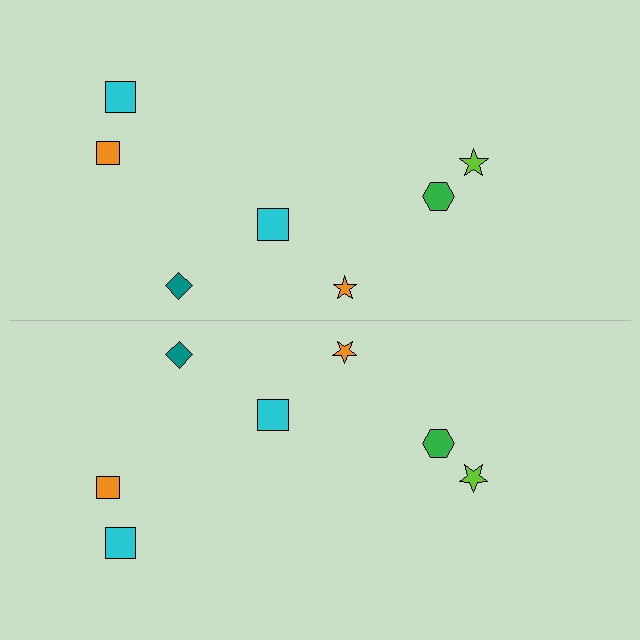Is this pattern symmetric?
Yes, this pattern has bilateral (reflection) symmetry.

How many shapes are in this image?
There are 14 shapes in this image.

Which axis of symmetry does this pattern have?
The pattern has a horizontal axis of symmetry running through the center of the image.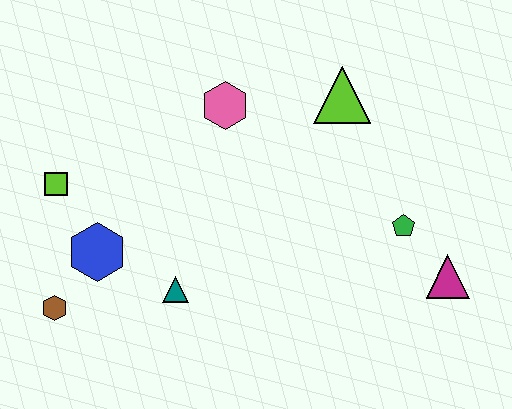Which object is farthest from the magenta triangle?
The lime square is farthest from the magenta triangle.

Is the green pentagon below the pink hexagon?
Yes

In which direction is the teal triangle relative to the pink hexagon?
The teal triangle is below the pink hexagon.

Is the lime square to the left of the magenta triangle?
Yes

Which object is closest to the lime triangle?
The pink hexagon is closest to the lime triangle.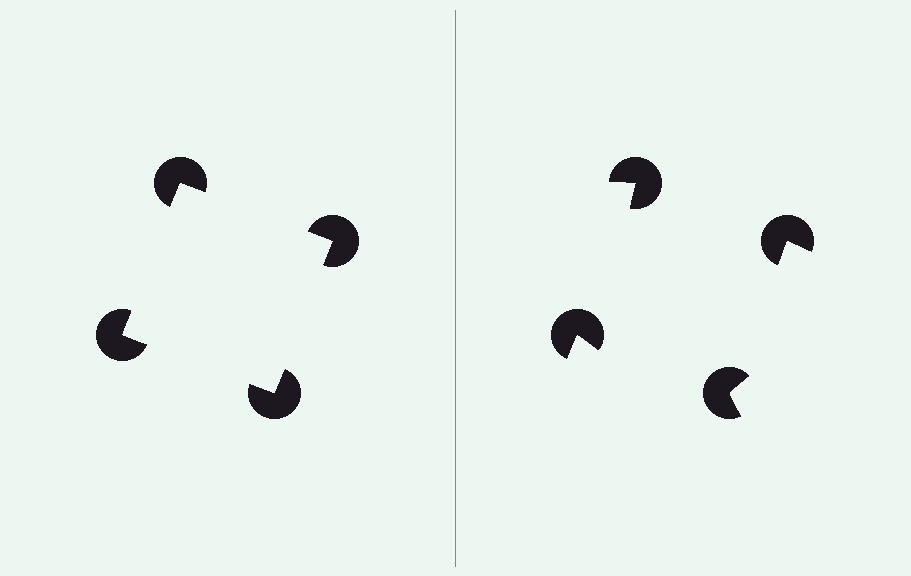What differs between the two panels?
The pac-man discs are positioned identically on both sides; only the wedge orientations differ. On the left they align to a square; on the right they are misaligned.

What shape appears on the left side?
An illusory square.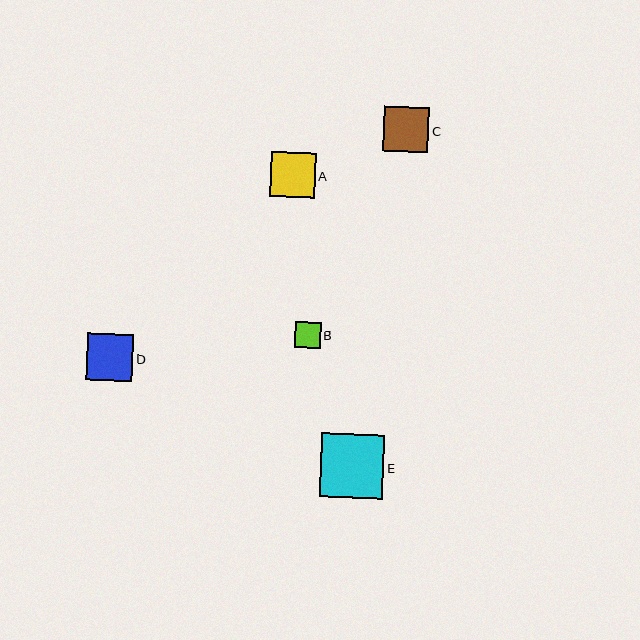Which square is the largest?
Square E is the largest with a size of approximately 64 pixels.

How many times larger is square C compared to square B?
Square C is approximately 1.7 times the size of square B.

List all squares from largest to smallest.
From largest to smallest: E, D, A, C, B.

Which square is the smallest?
Square B is the smallest with a size of approximately 26 pixels.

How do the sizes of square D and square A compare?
Square D and square A are approximately the same size.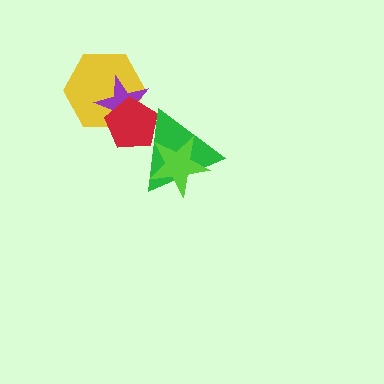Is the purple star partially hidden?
Yes, it is partially covered by another shape.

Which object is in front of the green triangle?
The lime star is in front of the green triangle.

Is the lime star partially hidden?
No, no other shape covers it.